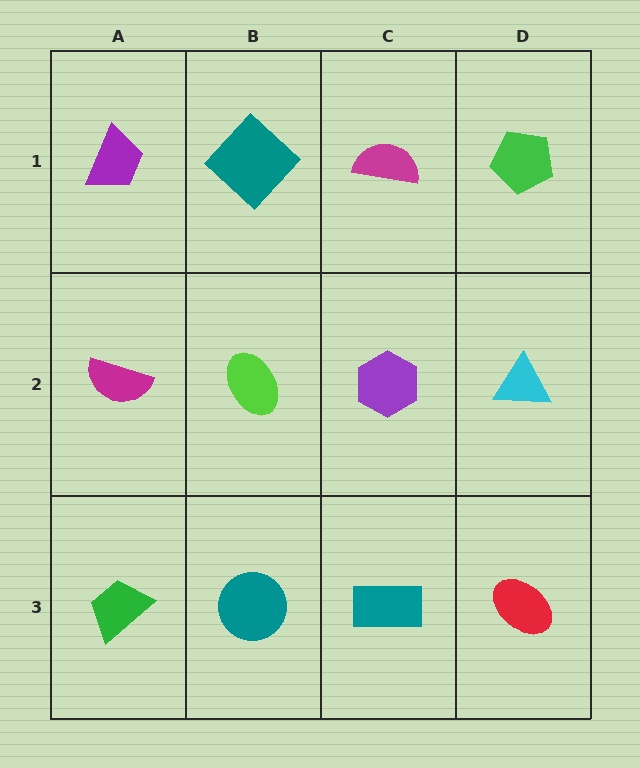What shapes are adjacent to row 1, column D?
A cyan triangle (row 2, column D), a magenta semicircle (row 1, column C).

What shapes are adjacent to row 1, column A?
A magenta semicircle (row 2, column A), a teal diamond (row 1, column B).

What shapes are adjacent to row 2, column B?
A teal diamond (row 1, column B), a teal circle (row 3, column B), a magenta semicircle (row 2, column A), a purple hexagon (row 2, column C).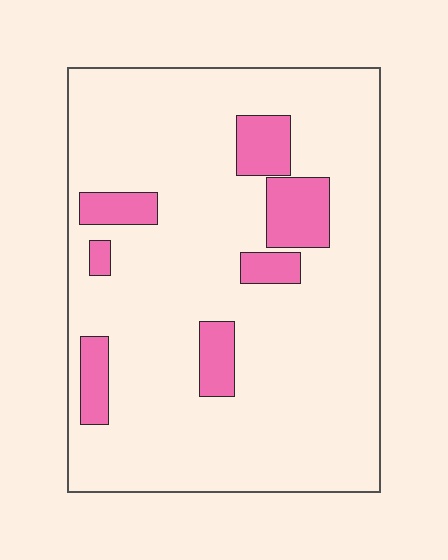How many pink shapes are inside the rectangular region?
7.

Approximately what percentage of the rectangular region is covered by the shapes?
Approximately 15%.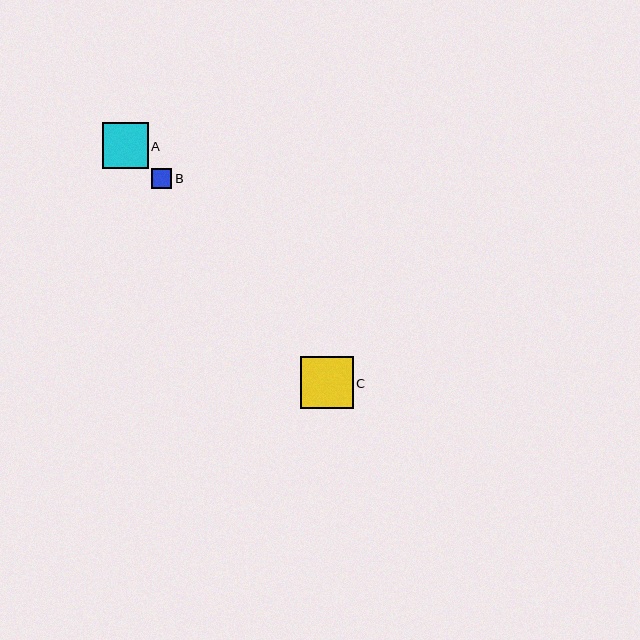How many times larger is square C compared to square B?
Square C is approximately 2.6 times the size of square B.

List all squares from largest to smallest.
From largest to smallest: C, A, B.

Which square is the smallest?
Square B is the smallest with a size of approximately 21 pixels.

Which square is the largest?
Square C is the largest with a size of approximately 53 pixels.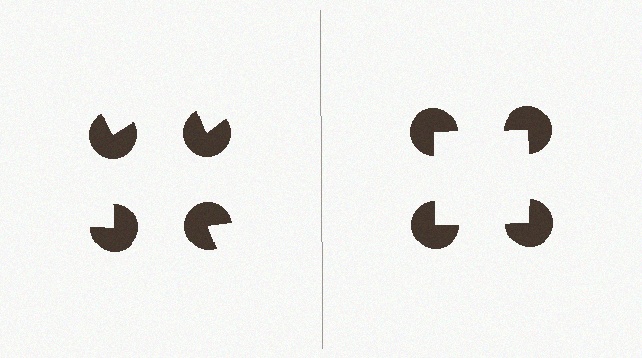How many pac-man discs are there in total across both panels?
8 — 4 on each side.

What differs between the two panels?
The pac-man discs are positioned identically on both sides; only the wedge orientations differ. On the right they align to a square; on the left they are misaligned.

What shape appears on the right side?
An illusory square.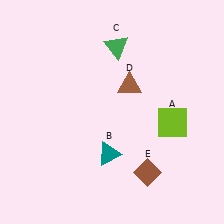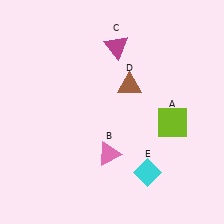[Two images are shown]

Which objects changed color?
B changed from teal to pink. C changed from green to magenta. E changed from brown to cyan.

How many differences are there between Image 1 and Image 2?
There are 3 differences between the two images.